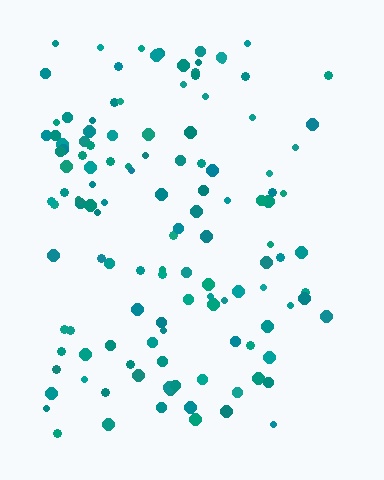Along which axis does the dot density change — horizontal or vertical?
Horizontal.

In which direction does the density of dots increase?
From right to left, with the left side densest.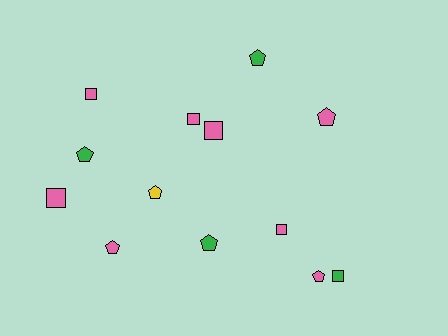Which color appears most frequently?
Pink, with 8 objects.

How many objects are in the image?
There are 13 objects.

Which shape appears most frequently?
Pentagon, with 7 objects.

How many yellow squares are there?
There are no yellow squares.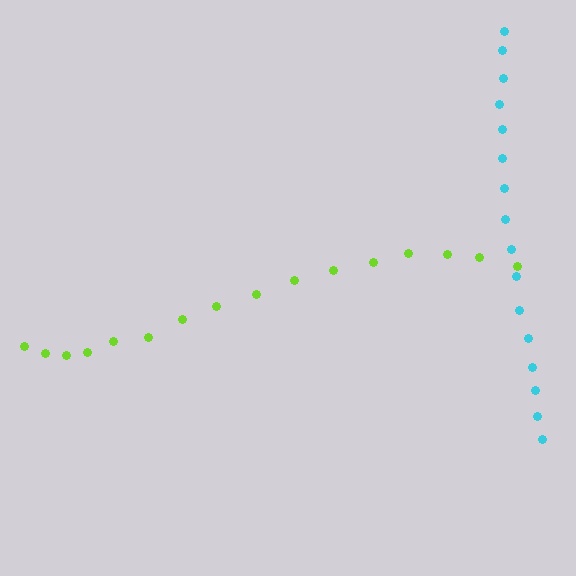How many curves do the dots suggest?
There are 2 distinct paths.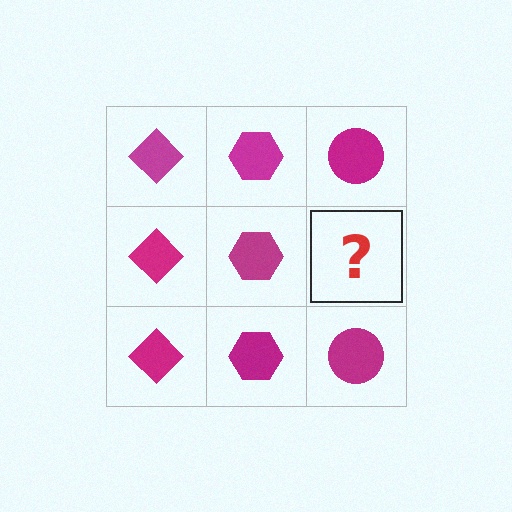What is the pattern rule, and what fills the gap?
The rule is that each column has a consistent shape. The gap should be filled with a magenta circle.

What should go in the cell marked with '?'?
The missing cell should contain a magenta circle.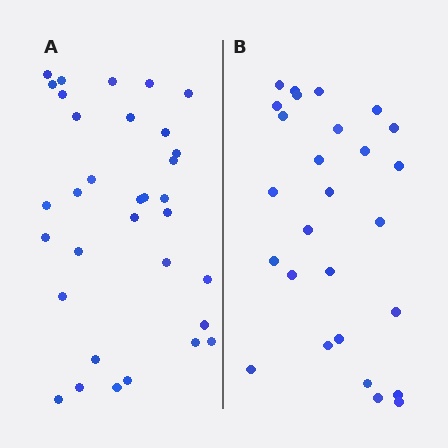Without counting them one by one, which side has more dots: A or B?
Region A (the left region) has more dots.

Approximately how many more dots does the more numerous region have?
Region A has about 6 more dots than region B.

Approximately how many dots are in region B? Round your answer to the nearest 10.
About 30 dots. (The exact count is 27, which rounds to 30.)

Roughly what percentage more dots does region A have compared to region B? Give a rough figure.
About 20% more.